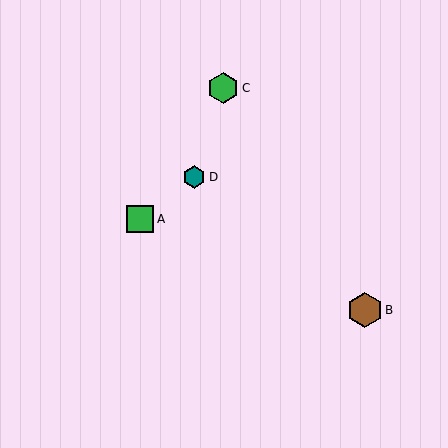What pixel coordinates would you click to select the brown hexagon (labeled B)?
Click at (365, 310) to select the brown hexagon B.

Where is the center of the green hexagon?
The center of the green hexagon is at (223, 88).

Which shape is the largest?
The brown hexagon (labeled B) is the largest.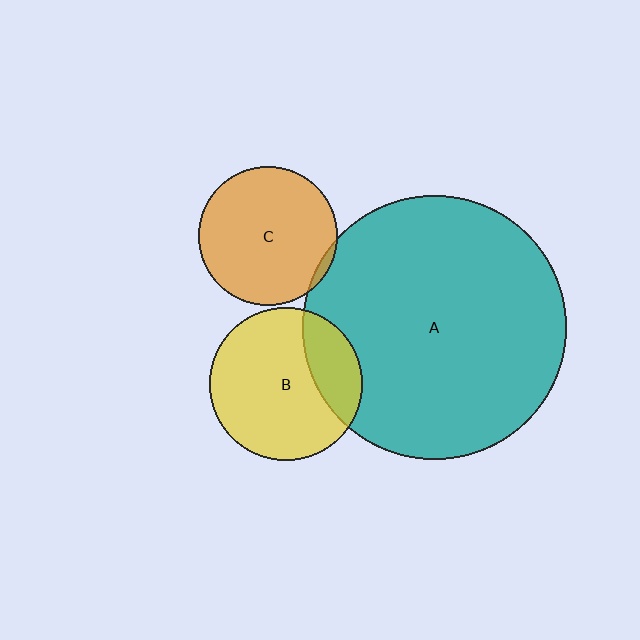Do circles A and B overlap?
Yes.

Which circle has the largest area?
Circle A (teal).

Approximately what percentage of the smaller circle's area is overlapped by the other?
Approximately 25%.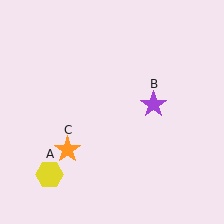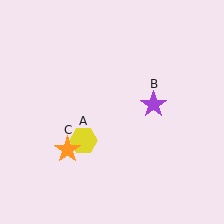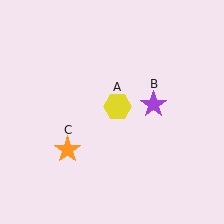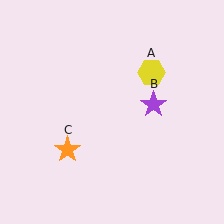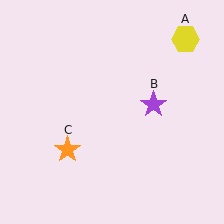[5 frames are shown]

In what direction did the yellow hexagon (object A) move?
The yellow hexagon (object A) moved up and to the right.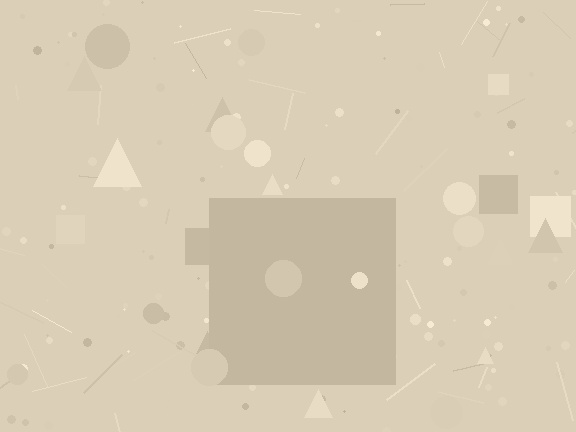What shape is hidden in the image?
A square is hidden in the image.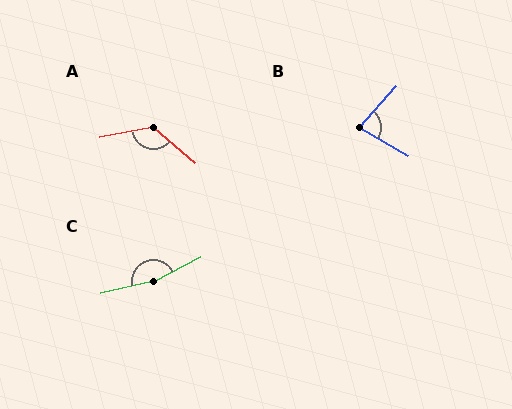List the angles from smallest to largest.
B (78°), A (129°), C (165°).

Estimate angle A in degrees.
Approximately 129 degrees.